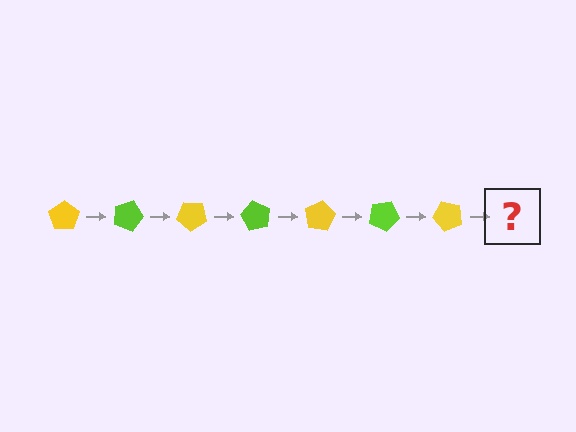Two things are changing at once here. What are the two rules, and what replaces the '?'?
The two rules are that it rotates 20 degrees each step and the color cycles through yellow and lime. The '?' should be a lime pentagon, rotated 140 degrees from the start.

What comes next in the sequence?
The next element should be a lime pentagon, rotated 140 degrees from the start.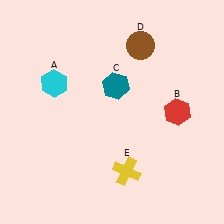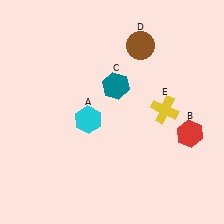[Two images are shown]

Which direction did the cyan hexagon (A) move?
The cyan hexagon (A) moved down.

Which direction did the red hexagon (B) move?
The red hexagon (B) moved down.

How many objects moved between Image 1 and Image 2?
3 objects moved between the two images.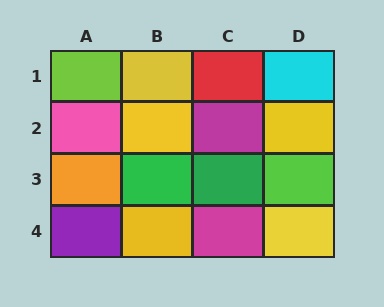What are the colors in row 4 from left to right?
Purple, yellow, magenta, yellow.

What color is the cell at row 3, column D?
Lime.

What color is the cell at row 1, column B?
Yellow.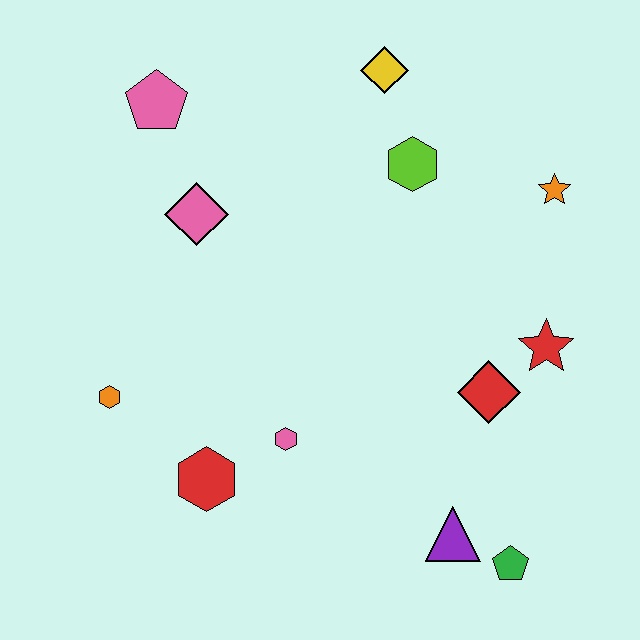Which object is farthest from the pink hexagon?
The yellow diamond is farthest from the pink hexagon.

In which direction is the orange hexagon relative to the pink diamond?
The orange hexagon is below the pink diamond.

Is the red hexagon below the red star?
Yes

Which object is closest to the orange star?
The lime hexagon is closest to the orange star.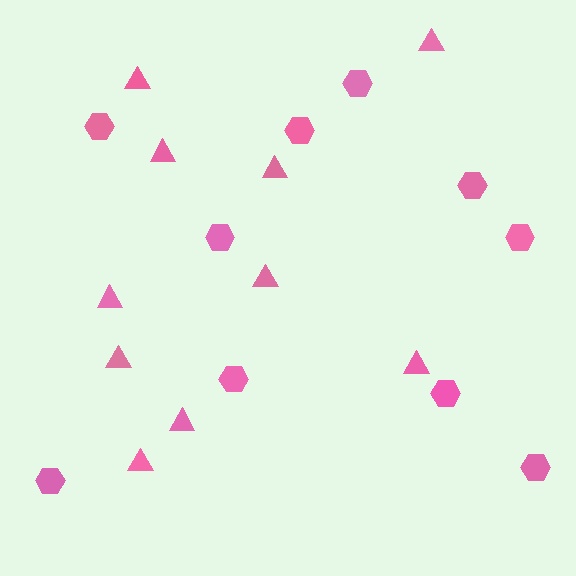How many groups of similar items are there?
There are 2 groups: one group of hexagons (10) and one group of triangles (10).